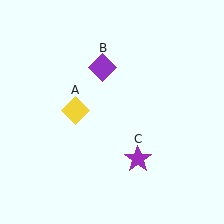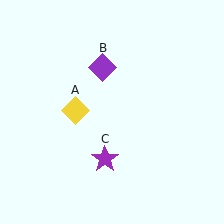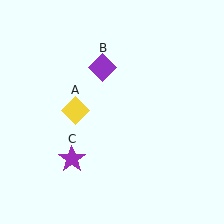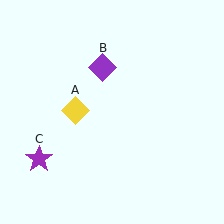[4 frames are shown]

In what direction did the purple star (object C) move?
The purple star (object C) moved left.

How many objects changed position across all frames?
1 object changed position: purple star (object C).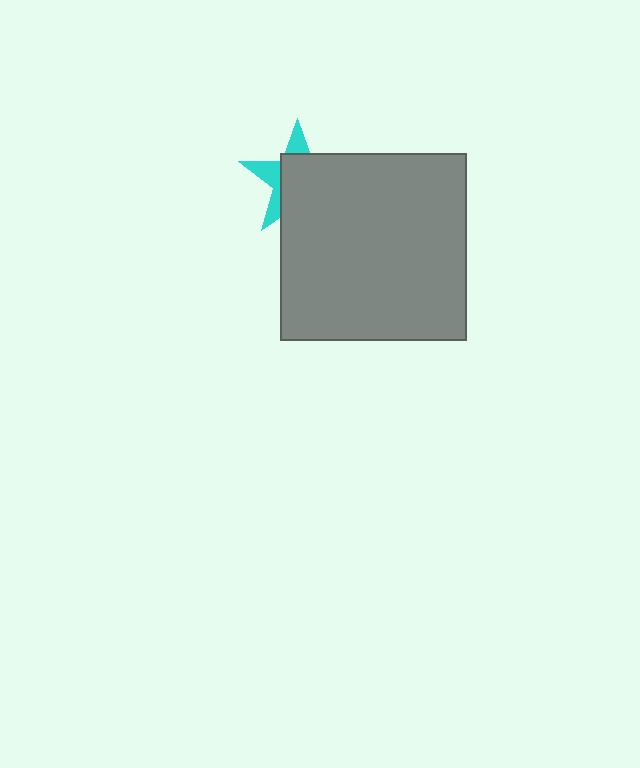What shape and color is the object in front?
The object in front is a gray square.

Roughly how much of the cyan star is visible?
A small part of it is visible (roughly 33%).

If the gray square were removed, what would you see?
You would see the complete cyan star.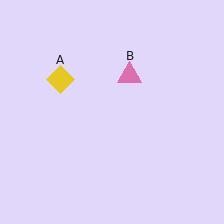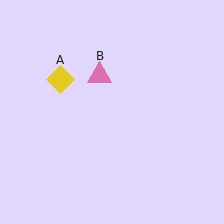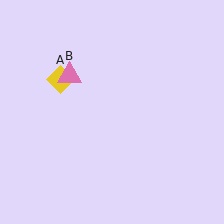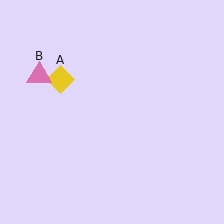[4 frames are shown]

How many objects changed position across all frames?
1 object changed position: pink triangle (object B).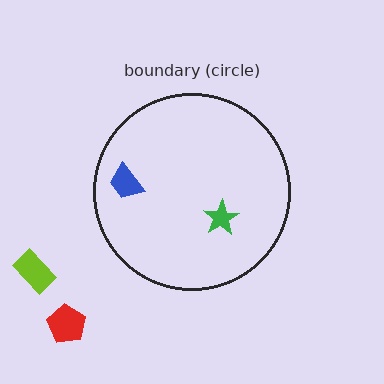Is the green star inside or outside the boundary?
Inside.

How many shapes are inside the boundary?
2 inside, 2 outside.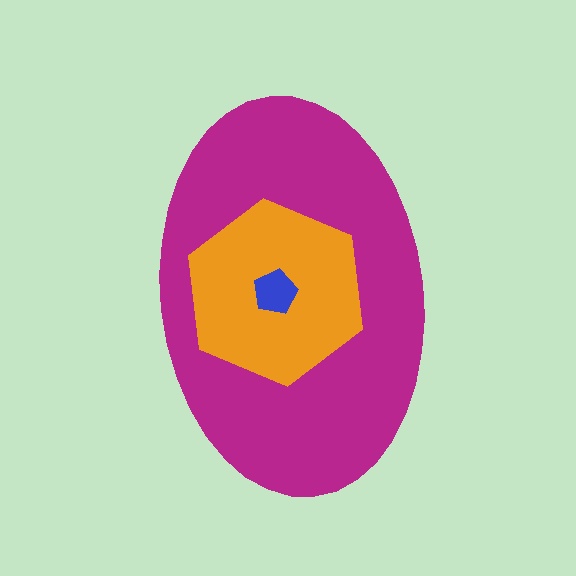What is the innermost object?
The blue pentagon.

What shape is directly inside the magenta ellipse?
The orange hexagon.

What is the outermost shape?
The magenta ellipse.